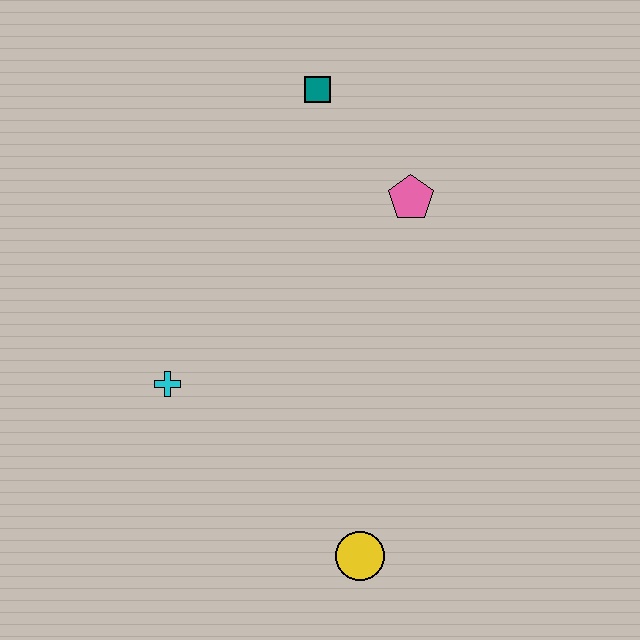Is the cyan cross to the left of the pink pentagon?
Yes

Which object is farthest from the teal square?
The yellow circle is farthest from the teal square.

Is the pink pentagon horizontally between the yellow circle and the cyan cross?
No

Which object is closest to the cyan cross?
The yellow circle is closest to the cyan cross.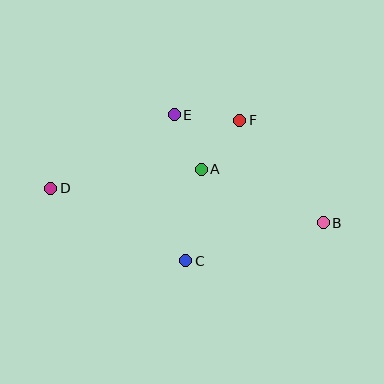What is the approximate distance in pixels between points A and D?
The distance between A and D is approximately 151 pixels.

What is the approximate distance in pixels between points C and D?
The distance between C and D is approximately 153 pixels.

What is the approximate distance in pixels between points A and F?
The distance between A and F is approximately 62 pixels.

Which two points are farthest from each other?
Points B and D are farthest from each other.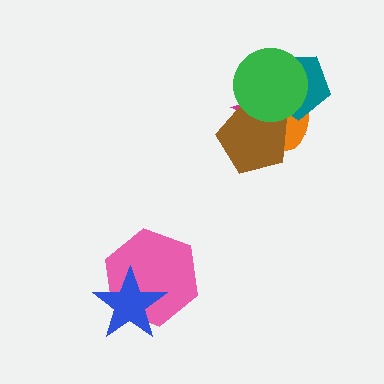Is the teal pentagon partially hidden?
Yes, it is partially covered by another shape.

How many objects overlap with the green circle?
4 objects overlap with the green circle.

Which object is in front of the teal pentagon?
The green circle is in front of the teal pentagon.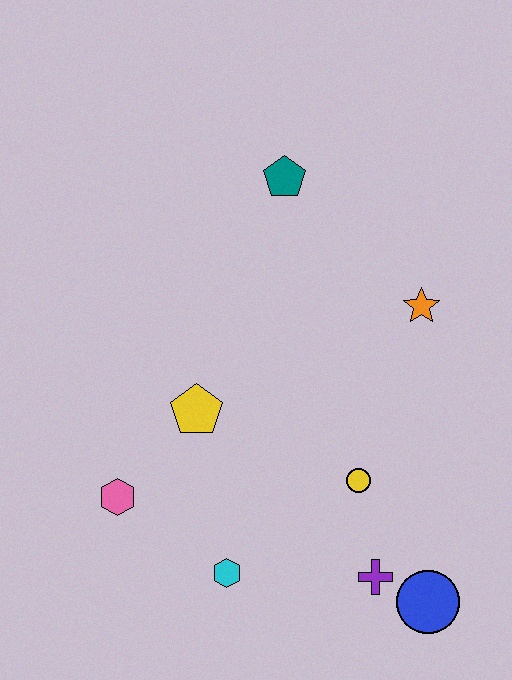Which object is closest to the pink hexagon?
The yellow pentagon is closest to the pink hexagon.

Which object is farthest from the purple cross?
The teal pentagon is farthest from the purple cross.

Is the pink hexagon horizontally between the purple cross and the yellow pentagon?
No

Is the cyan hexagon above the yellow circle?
No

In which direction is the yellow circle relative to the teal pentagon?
The yellow circle is below the teal pentagon.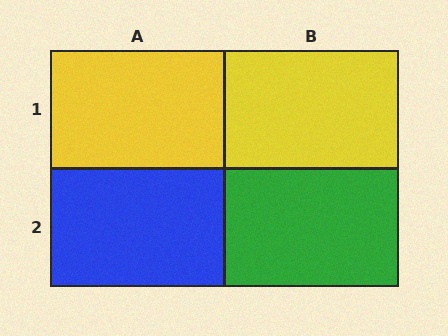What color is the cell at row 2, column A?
Blue.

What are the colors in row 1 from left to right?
Yellow, yellow.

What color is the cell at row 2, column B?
Green.